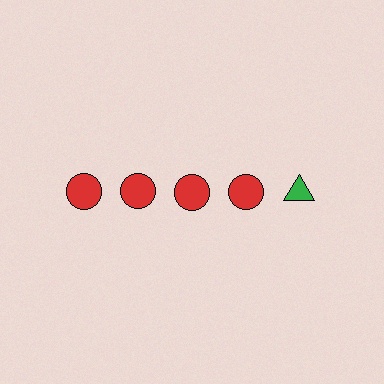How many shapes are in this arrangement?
There are 5 shapes arranged in a grid pattern.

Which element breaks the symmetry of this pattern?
The green triangle in the top row, rightmost column breaks the symmetry. All other shapes are red circles.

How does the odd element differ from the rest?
It differs in both color (green instead of red) and shape (triangle instead of circle).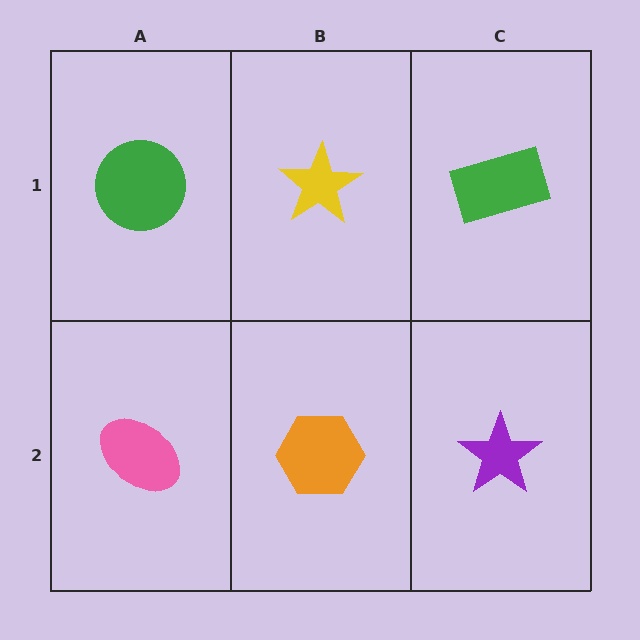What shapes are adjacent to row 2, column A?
A green circle (row 1, column A), an orange hexagon (row 2, column B).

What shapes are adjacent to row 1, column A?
A pink ellipse (row 2, column A), a yellow star (row 1, column B).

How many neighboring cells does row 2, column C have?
2.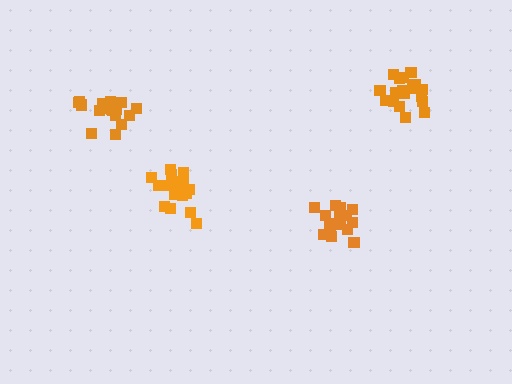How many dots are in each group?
Group 1: 17 dots, Group 2: 19 dots, Group 3: 20 dots, Group 4: 16 dots (72 total).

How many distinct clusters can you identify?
There are 4 distinct clusters.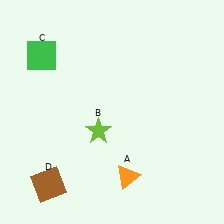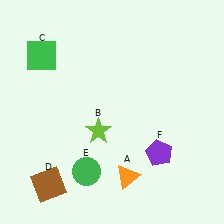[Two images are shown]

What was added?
A green circle (E), a purple pentagon (F) were added in Image 2.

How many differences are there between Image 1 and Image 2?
There are 2 differences between the two images.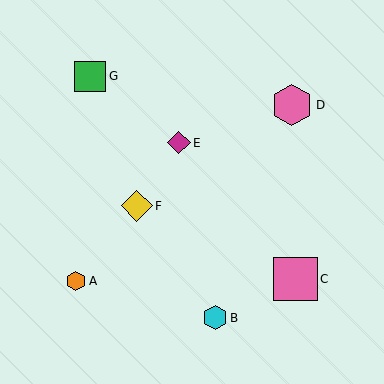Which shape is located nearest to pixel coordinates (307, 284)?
The pink square (labeled C) at (295, 279) is nearest to that location.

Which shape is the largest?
The pink square (labeled C) is the largest.